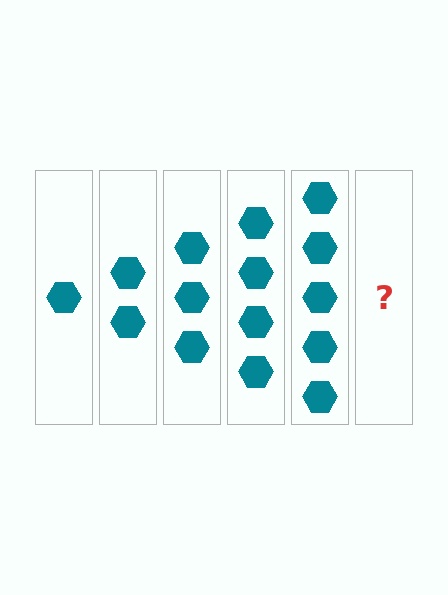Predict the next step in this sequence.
The next step is 6 hexagons.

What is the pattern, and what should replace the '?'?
The pattern is that each step adds one more hexagon. The '?' should be 6 hexagons.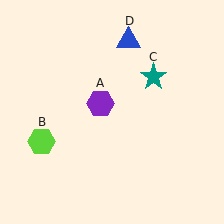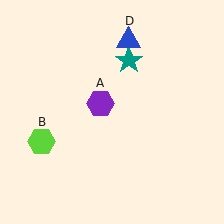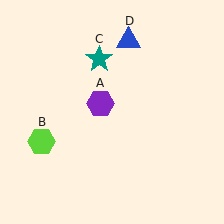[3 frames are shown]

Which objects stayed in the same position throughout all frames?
Purple hexagon (object A) and lime hexagon (object B) and blue triangle (object D) remained stationary.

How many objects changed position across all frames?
1 object changed position: teal star (object C).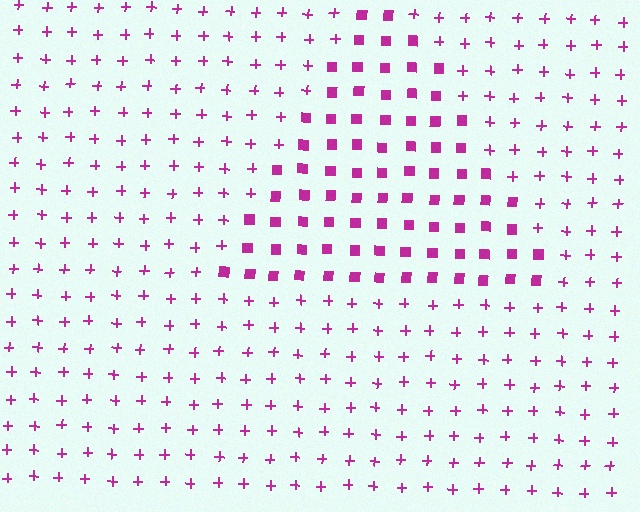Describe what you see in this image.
The image is filled with small magenta elements arranged in a uniform grid. A triangle-shaped region contains squares, while the surrounding area contains plus signs. The boundary is defined purely by the change in element shape.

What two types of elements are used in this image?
The image uses squares inside the triangle region and plus signs outside it.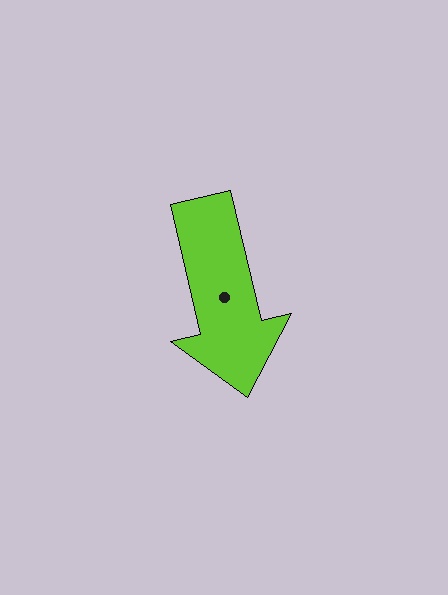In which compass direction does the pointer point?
South.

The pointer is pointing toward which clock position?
Roughly 6 o'clock.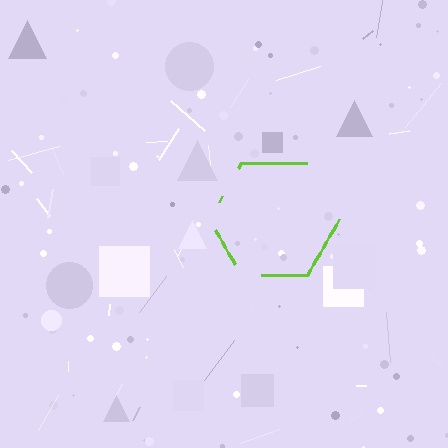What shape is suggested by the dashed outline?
The dashed outline suggests a hexagon.